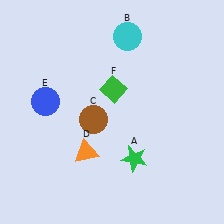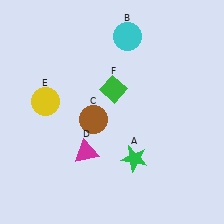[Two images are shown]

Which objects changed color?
D changed from orange to magenta. E changed from blue to yellow.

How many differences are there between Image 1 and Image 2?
There are 2 differences between the two images.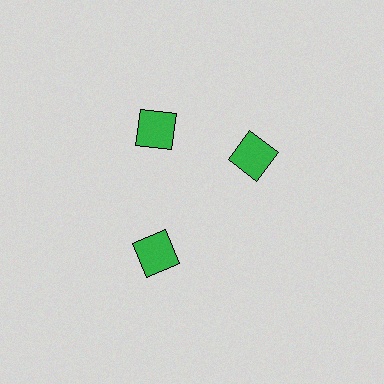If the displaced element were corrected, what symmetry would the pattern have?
It would have 3-fold rotational symmetry — the pattern would map onto itself every 120 degrees.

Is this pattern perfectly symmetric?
No. The 3 green squares are arranged in a ring, but one element near the 3 o'clock position is rotated out of alignment along the ring, breaking the 3-fold rotational symmetry.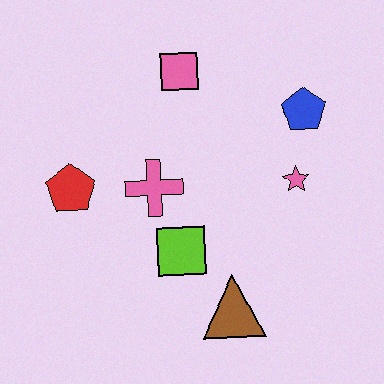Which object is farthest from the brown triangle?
The pink square is farthest from the brown triangle.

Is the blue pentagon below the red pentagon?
No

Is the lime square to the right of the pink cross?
Yes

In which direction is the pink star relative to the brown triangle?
The pink star is above the brown triangle.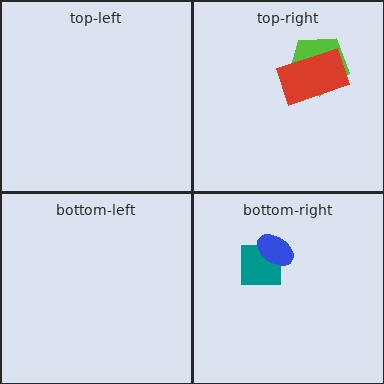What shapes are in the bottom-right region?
The teal square, the blue ellipse.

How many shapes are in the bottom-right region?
2.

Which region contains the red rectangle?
The top-right region.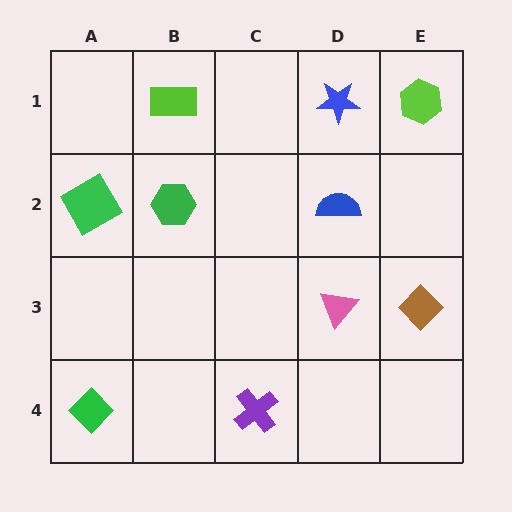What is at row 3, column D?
A pink triangle.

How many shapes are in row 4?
2 shapes.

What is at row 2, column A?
A green diamond.